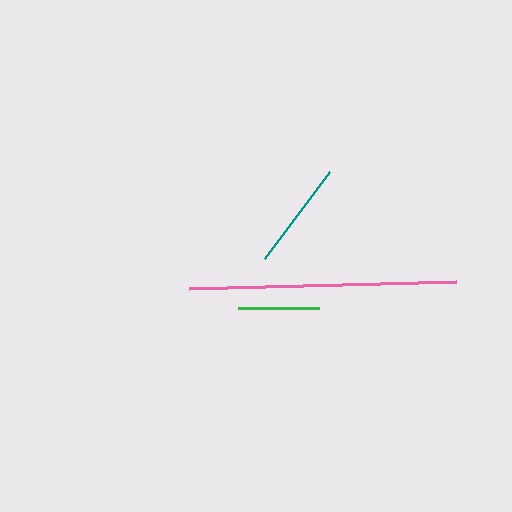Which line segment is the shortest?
The green line is the shortest at approximately 82 pixels.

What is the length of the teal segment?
The teal segment is approximately 109 pixels long.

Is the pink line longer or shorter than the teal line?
The pink line is longer than the teal line.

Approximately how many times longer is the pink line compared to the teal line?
The pink line is approximately 2.5 times the length of the teal line.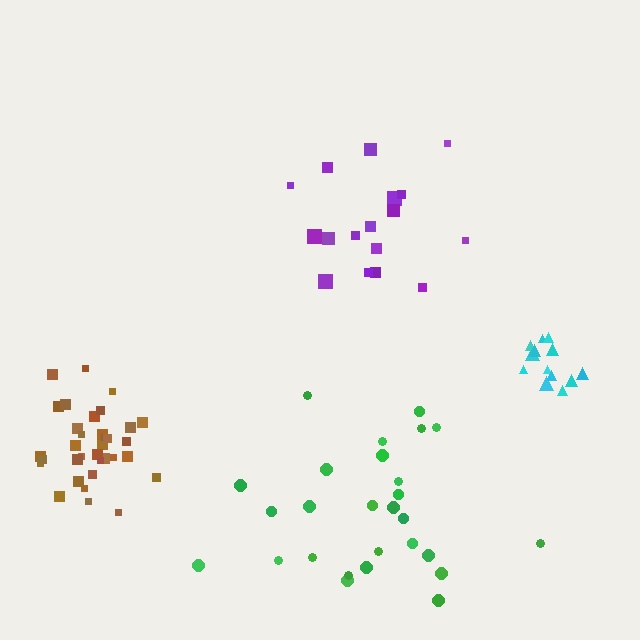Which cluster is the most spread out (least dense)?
Green.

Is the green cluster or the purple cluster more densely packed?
Purple.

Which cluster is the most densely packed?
Brown.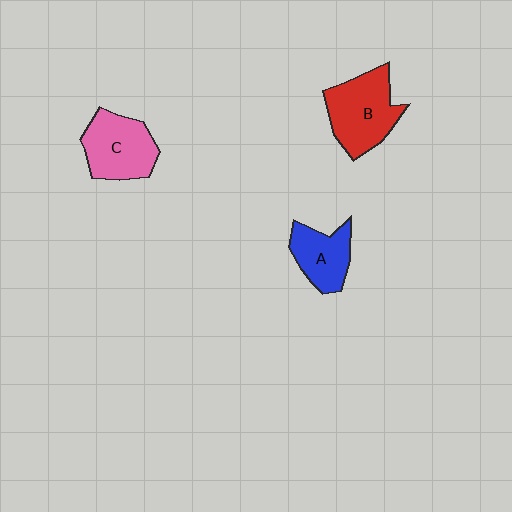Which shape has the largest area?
Shape B (red).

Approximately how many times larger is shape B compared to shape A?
Approximately 1.5 times.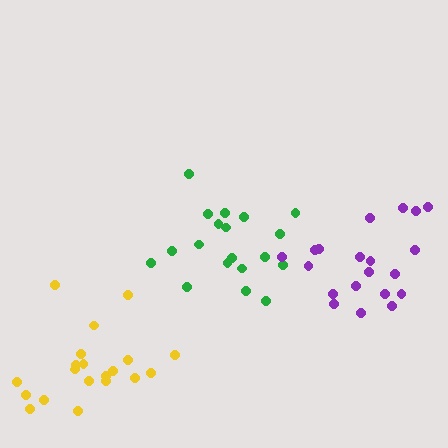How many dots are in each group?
Group 1: 19 dots, Group 2: 20 dots, Group 3: 20 dots (59 total).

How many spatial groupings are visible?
There are 3 spatial groupings.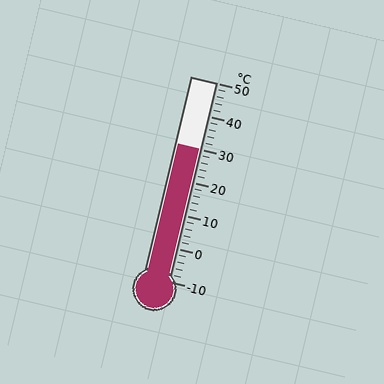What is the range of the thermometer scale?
The thermometer scale ranges from -10°C to 50°C.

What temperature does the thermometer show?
The thermometer shows approximately 30°C.